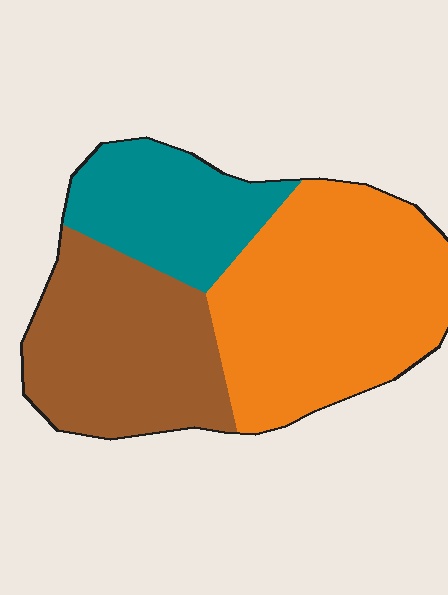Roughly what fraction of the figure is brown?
Brown covers 33% of the figure.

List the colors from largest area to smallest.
From largest to smallest: orange, brown, teal.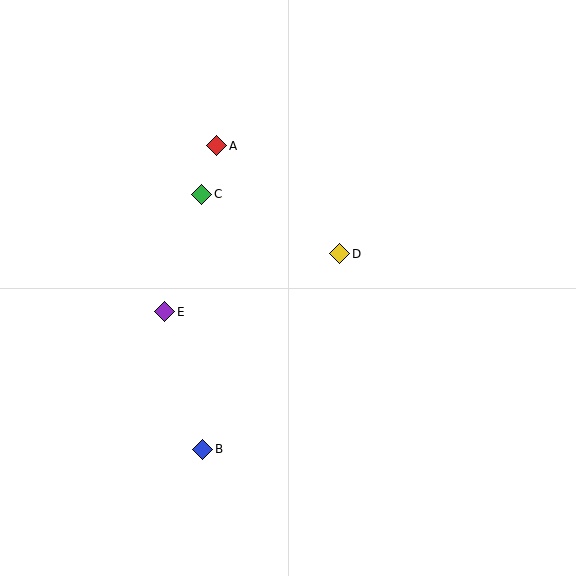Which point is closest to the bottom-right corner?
Point B is closest to the bottom-right corner.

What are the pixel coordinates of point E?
Point E is at (165, 312).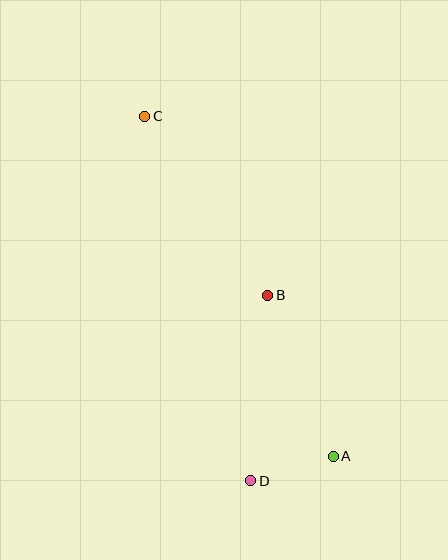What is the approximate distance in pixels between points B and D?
The distance between B and D is approximately 186 pixels.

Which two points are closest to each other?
Points A and D are closest to each other.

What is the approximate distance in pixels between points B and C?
The distance between B and C is approximately 217 pixels.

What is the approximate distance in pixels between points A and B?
The distance between A and B is approximately 174 pixels.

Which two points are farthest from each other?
Points A and C are farthest from each other.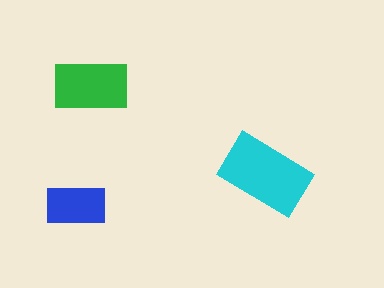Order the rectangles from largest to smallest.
the cyan one, the green one, the blue one.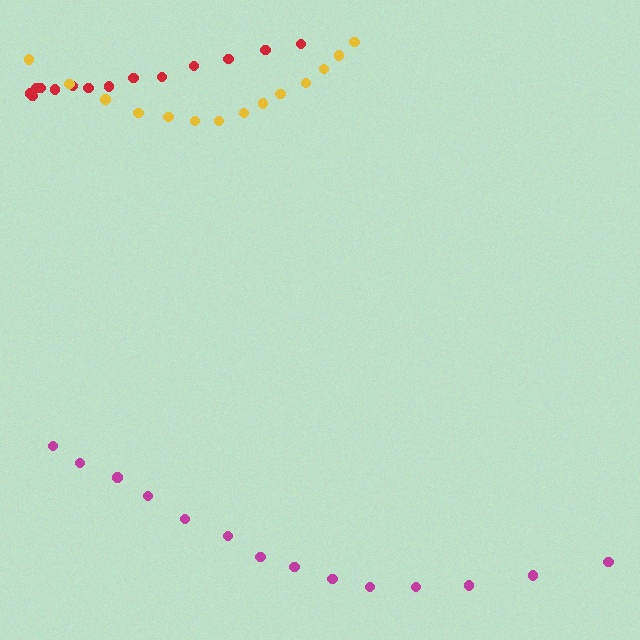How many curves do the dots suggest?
There are 3 distinct paths.